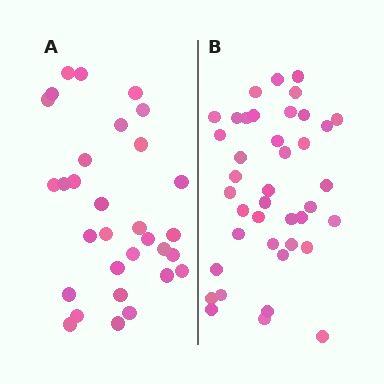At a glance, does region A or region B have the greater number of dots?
Region B (the right region) has more dots.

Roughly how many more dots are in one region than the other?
Region B has roughly 8 or so more dots than region A.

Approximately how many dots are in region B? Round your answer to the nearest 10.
About 40 dots.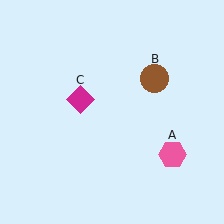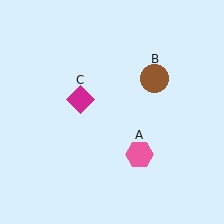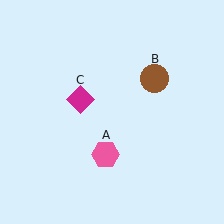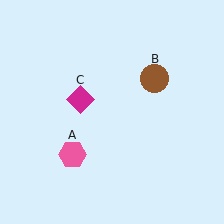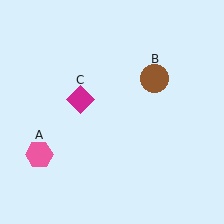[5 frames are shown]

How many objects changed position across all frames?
1 object changed position: pink hexagon (object A).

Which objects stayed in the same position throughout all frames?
Brown circle (object B) and magenta diamond (object C) remained stationary.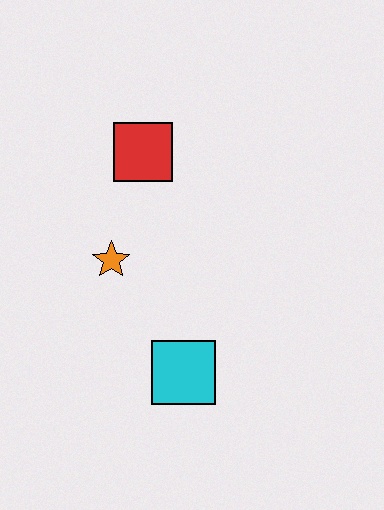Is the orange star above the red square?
No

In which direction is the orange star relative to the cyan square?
The orange star is above the cyan square.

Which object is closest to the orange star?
The red square is closest to the orange star.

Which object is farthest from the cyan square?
The red square is farthest from the cyan square.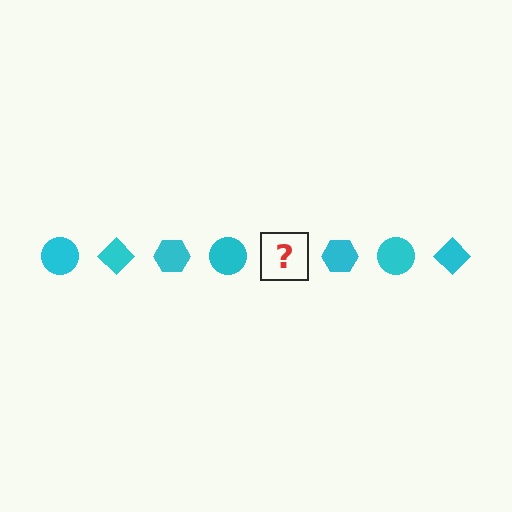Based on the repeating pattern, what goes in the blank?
The blank should be a cyan diamond.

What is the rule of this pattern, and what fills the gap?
The rule is that the pattern cycles through circle, diamond, hexagon shapes in cyan. The gap should be filled with a cyan diamond.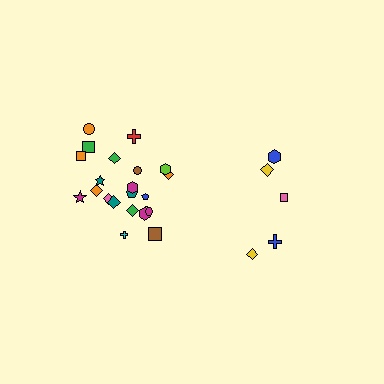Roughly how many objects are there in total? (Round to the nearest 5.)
Roughly 25 objects in total.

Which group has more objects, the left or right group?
The left group.